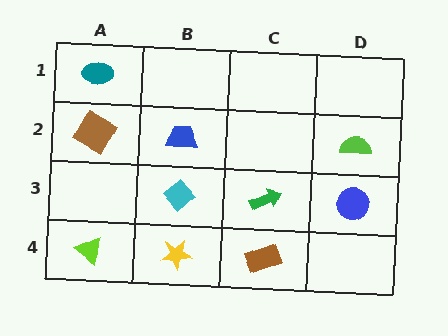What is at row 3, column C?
A green arrow.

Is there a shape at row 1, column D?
No, that cell is empty.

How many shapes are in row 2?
3 shapes.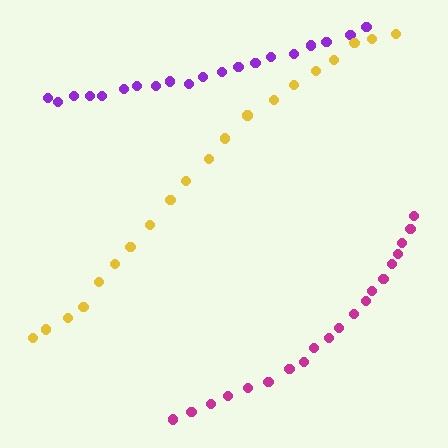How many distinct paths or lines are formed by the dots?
There are 3 distinct paths.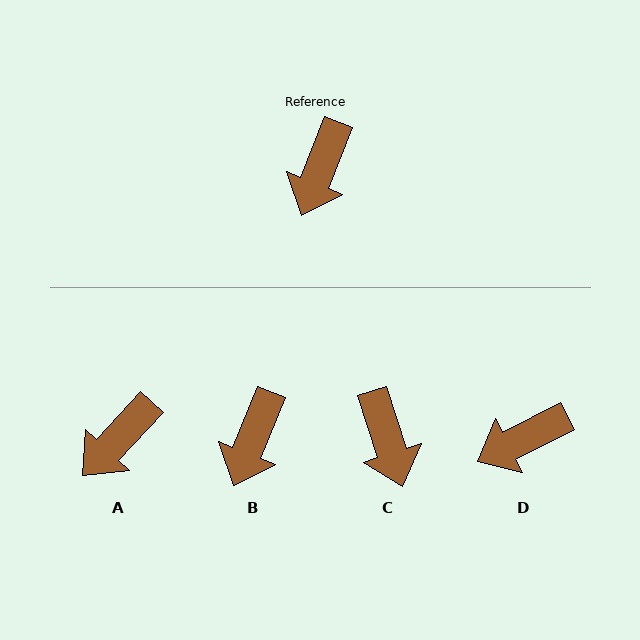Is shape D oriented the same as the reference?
No, it is off by about 41 degrees.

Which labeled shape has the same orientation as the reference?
B.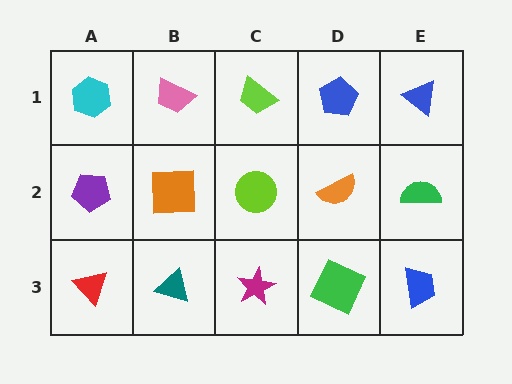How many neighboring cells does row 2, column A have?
3.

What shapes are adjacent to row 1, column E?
A green semicircle (row 2, column E), a blue pentagon (row 1, column D).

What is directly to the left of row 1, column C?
A pink trapezoid.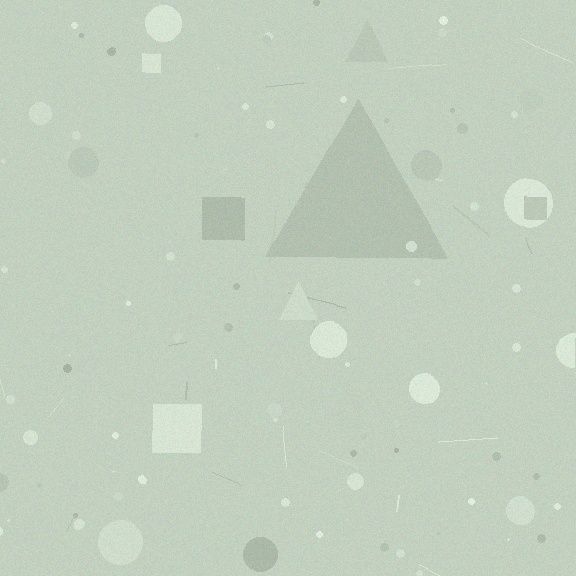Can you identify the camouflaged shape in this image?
The camouflaged shape is a triangle.